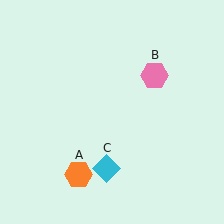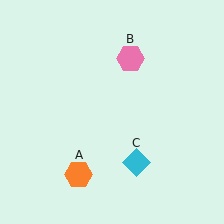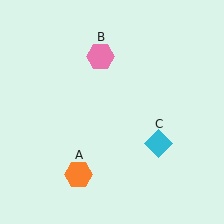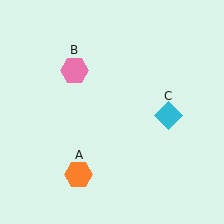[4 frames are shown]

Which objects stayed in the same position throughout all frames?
Orange hexagon (object A) remained stationary.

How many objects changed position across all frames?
2 objects changed position: pink hexagon (object B), cyan diamond (object C).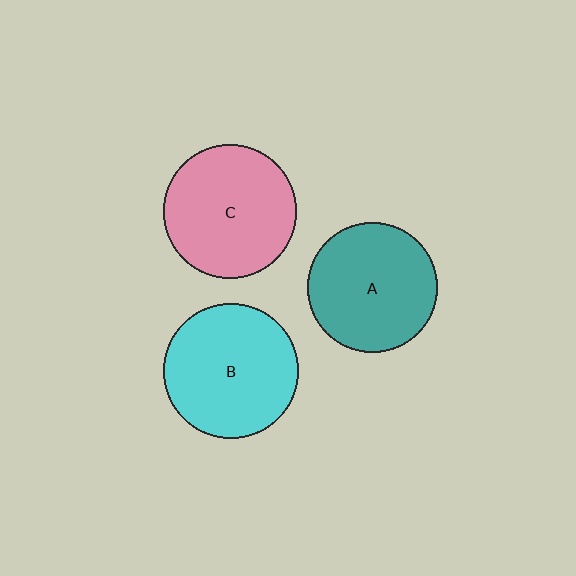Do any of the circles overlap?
No, none of the circles overlap.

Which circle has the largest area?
Circle B (cyan).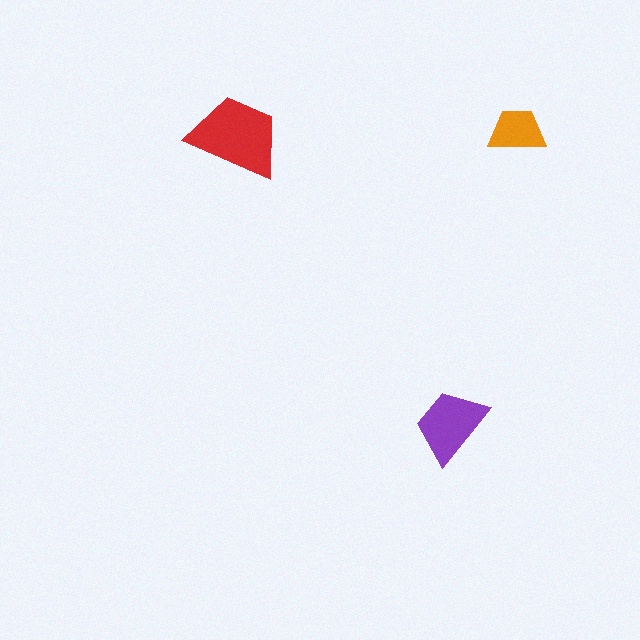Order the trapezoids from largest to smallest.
the red one, the purple one, the orange one.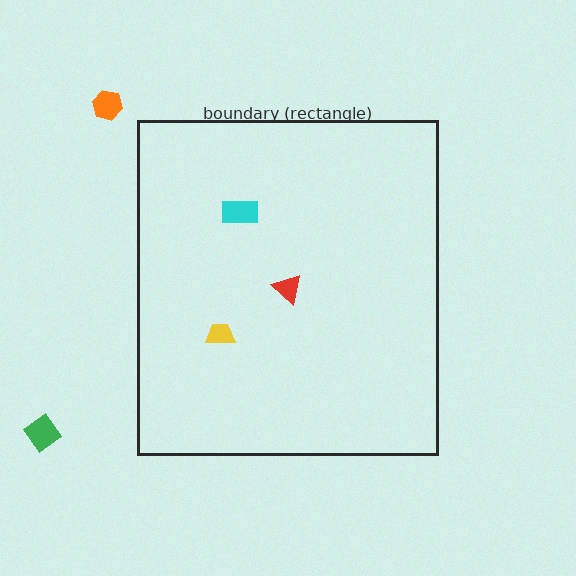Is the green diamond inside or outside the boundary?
Outside.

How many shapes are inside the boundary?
3 inside, 2 outside.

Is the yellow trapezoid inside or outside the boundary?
Inside.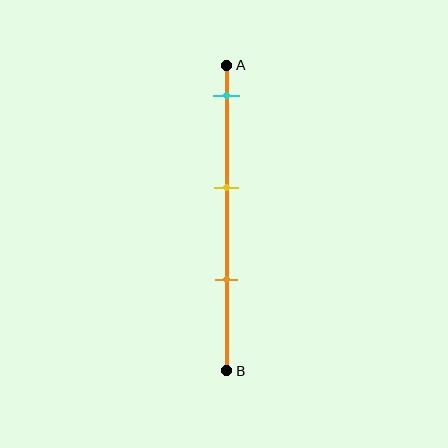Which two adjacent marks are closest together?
The yellow and orange marks are the closest adjacent pair.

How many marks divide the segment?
There are 3 marks dividing the segment.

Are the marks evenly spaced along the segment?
Yes, the marks are approximately evenly spaced.